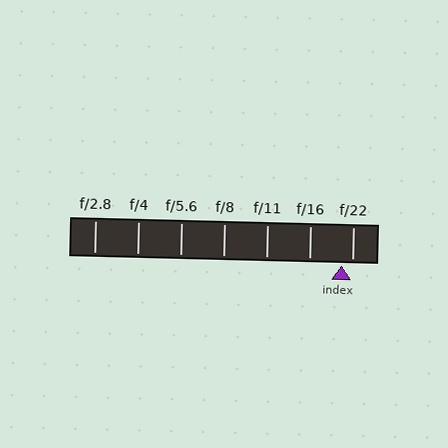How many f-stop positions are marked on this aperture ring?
There are 7 f-stop positions marked.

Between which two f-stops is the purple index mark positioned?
The index mark is between f/16 and f/22.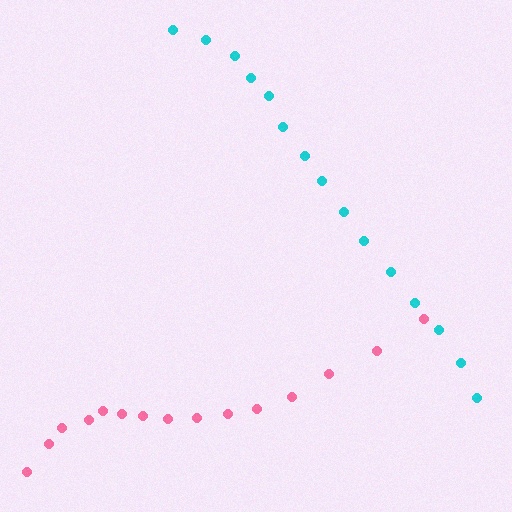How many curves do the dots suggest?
There are 2 distinct paths.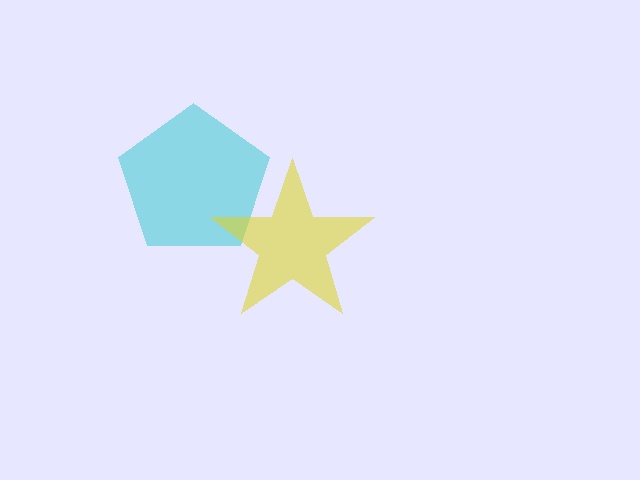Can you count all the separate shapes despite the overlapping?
Yes, there are 2 separate shapes.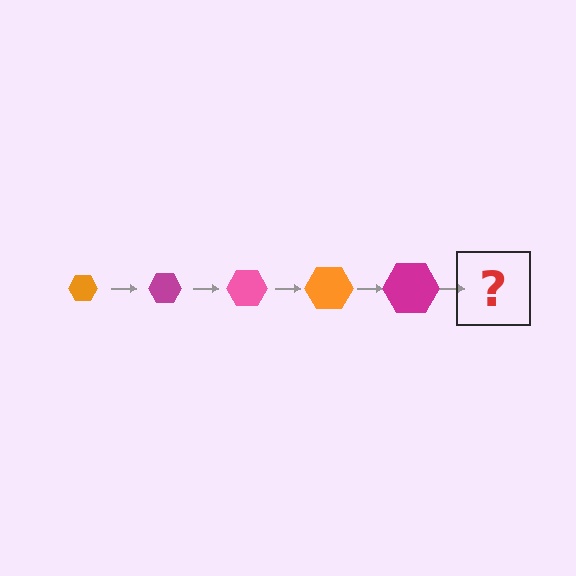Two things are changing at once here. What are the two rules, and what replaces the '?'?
The two rules are that the hexagon grows larger each step and the color cycles through orange, magenta, and pink. The '?' should be a pink hexagon, larger than the previous one.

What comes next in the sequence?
The next element should be a pink hexagon, larger than the previous one.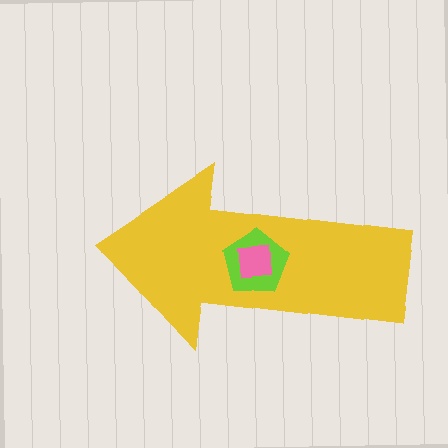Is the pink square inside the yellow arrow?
Yes.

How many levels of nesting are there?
3.